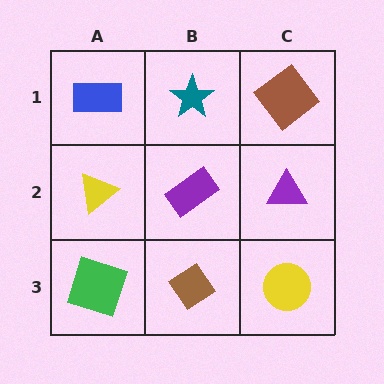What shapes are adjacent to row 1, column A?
A yellow triangle (row 2, column A), a teal star (row 1, column B).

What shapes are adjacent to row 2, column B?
A teal star (row 1, column B), a brown diamond (row 3, column B), a yellow triangle (row 2, column A), a purple triangle (row 2, column C).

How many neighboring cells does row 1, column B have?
3.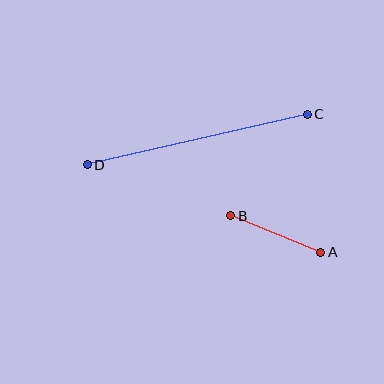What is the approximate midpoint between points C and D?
The midpoint is at approximately (197, 139) pixels.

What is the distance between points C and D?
The distance is approximately 226 pixels.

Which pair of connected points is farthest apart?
Points C and D are farthest apart.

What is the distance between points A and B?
The distance is approximately 97 pixels.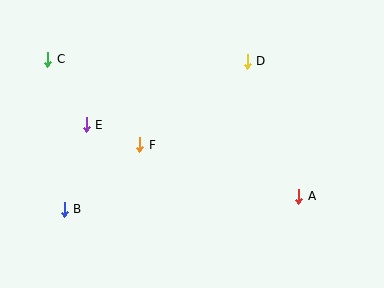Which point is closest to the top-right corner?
Point D is closest to the top-right corner.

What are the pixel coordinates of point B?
Point B is at (64, 209).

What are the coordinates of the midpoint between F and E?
The midpoint between F and E is at (113, 135).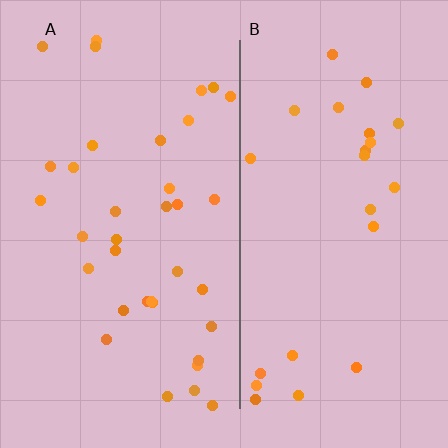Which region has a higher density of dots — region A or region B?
A (the left).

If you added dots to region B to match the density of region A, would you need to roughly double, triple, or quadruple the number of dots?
Approximately double.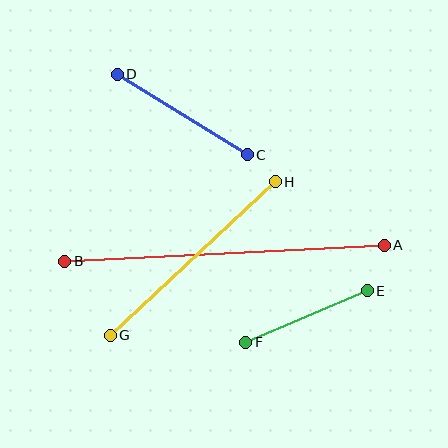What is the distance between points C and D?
The distance is approximately 153 pixels.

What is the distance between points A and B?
The distance is approximately 320 pixels.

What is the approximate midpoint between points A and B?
The midpoint is at approximately (225, 253) pixels.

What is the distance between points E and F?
The distance is approximately 132 pixels.